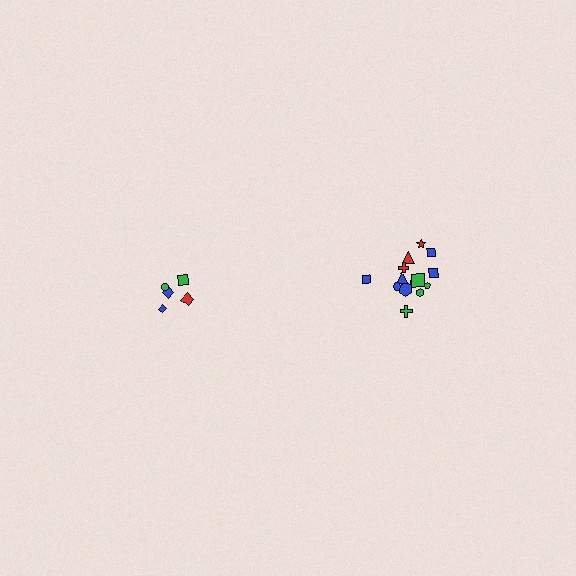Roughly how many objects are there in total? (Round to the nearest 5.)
Roughly 20 objects in total.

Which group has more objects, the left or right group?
The right group.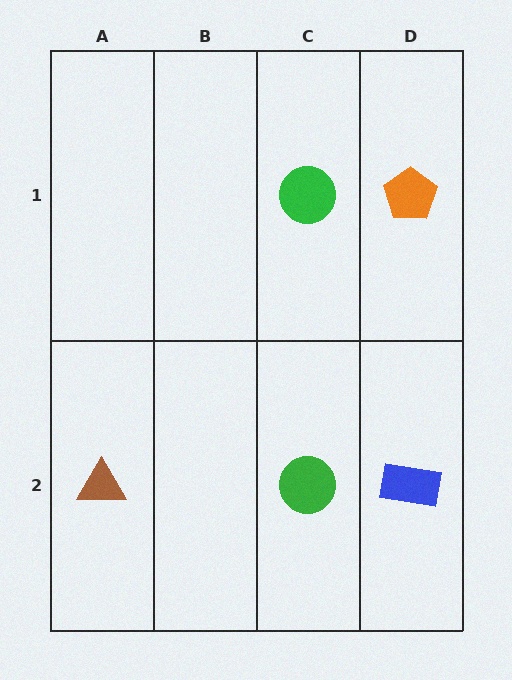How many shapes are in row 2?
3 shapes.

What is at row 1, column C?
A green circle.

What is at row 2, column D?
A blue rectangle.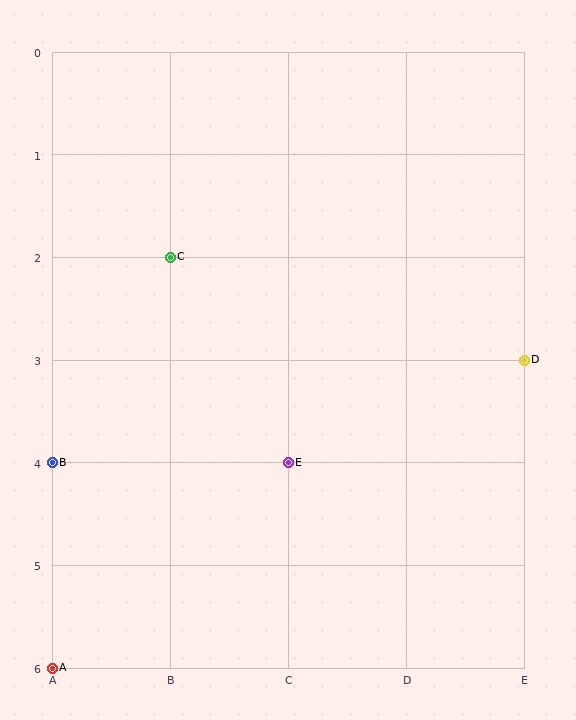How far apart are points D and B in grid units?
Points D and B are 4 columns and 1 row apart (about 4.1 grid units diagonally).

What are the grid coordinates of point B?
Point B is at grid coordinates (A, 4).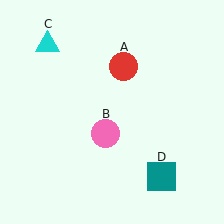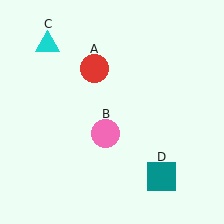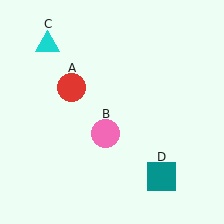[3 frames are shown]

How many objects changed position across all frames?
1 object changed position: red circle (object A).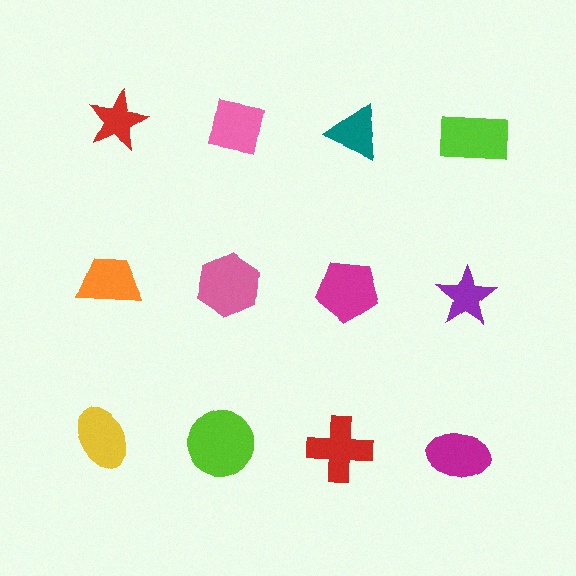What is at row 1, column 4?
A lime rectangle.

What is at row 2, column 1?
An orange trapezoid.